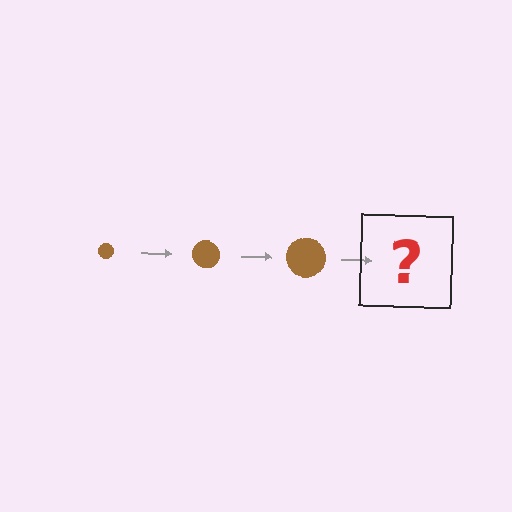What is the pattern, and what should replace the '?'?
The pattern is that the circle gets progressively larger each step. The '?' should be a brown circle, larger than the previous one.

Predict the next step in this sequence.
The next step is a brown circle, larger than the previous one.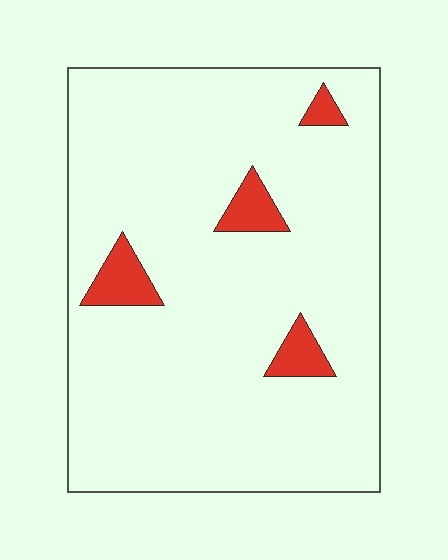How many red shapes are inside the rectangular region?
4.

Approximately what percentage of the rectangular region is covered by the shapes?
Approximately 5%.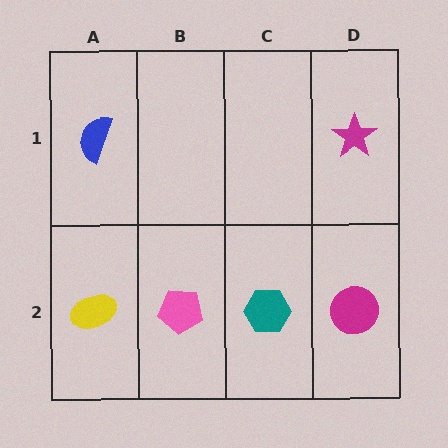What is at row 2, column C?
A teal hexagon.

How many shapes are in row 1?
2 shapes.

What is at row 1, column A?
A blue semicircle.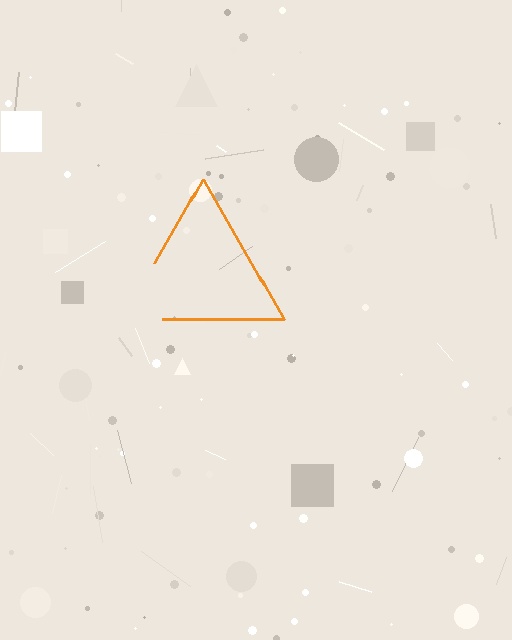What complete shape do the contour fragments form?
The contour fragments form a triangle.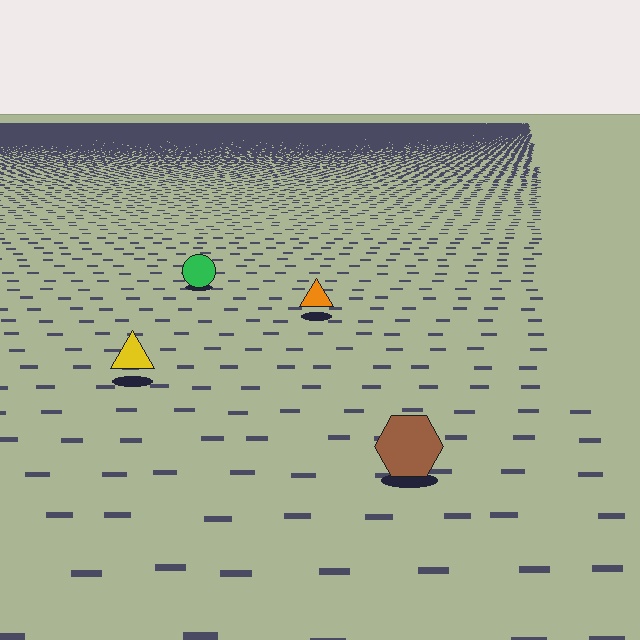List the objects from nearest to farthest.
From nearest to farthest: the brown hexagon, the yellow triangle, the orange triangle, the green circle.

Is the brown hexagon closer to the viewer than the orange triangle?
Yes. The brown hexagon is closer — you can tell from the texture gradient: the ground texture is coarser near it.